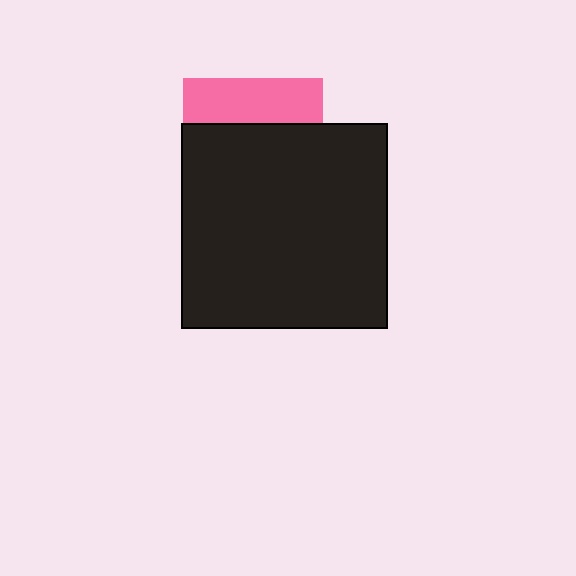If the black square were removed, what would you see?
You would see the complete pink square.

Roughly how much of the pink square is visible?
A small part of it is visible (roughly 33%).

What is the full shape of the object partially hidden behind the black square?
The partially hidden object is a pink square.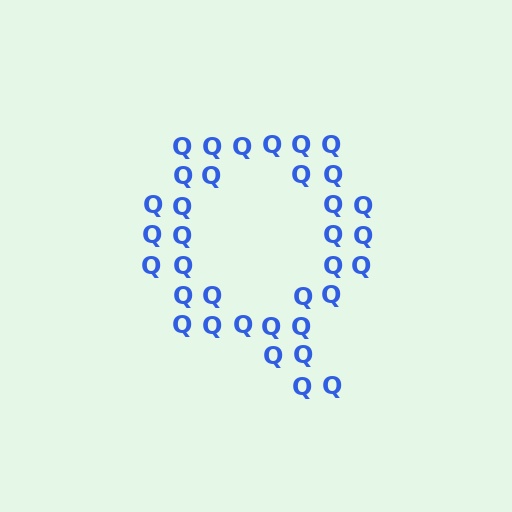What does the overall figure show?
The overall figure shows the letter Q.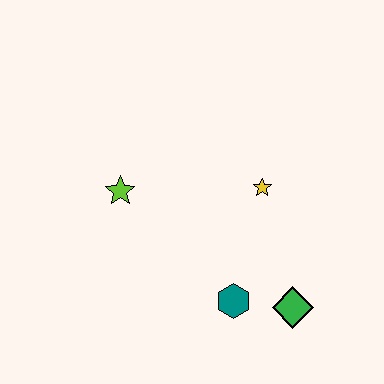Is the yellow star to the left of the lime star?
No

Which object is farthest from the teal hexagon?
The lime star is farthest from the teal hexagon.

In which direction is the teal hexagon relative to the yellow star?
The teal hexagon is below the yellow star.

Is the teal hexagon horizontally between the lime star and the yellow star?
Yes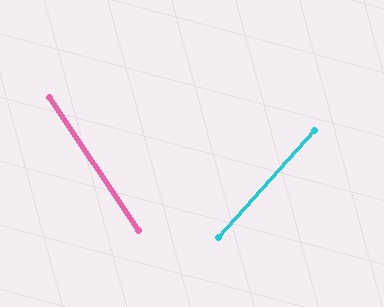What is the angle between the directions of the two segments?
Approximately 75 degrees.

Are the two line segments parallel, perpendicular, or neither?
Neither parallel nor perpendicular — they differ by about 75°.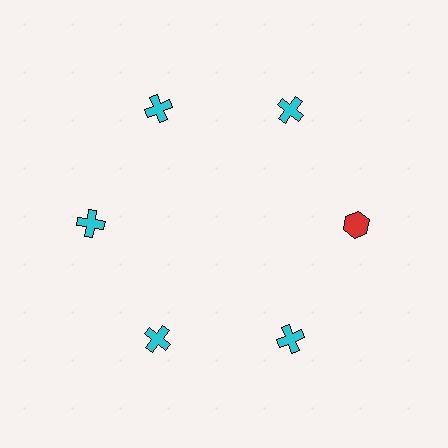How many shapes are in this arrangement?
There are 6 shapes arranged in a ring pattern.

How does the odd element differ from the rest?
It differs in both color (red instead of cyan) and shape (hexagon instead of cross).